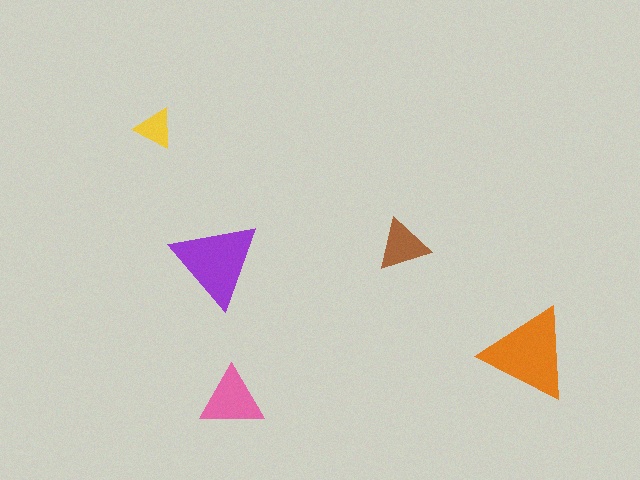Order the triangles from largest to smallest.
the orange one, the purple one, the pink one, the brown one, the yellow one.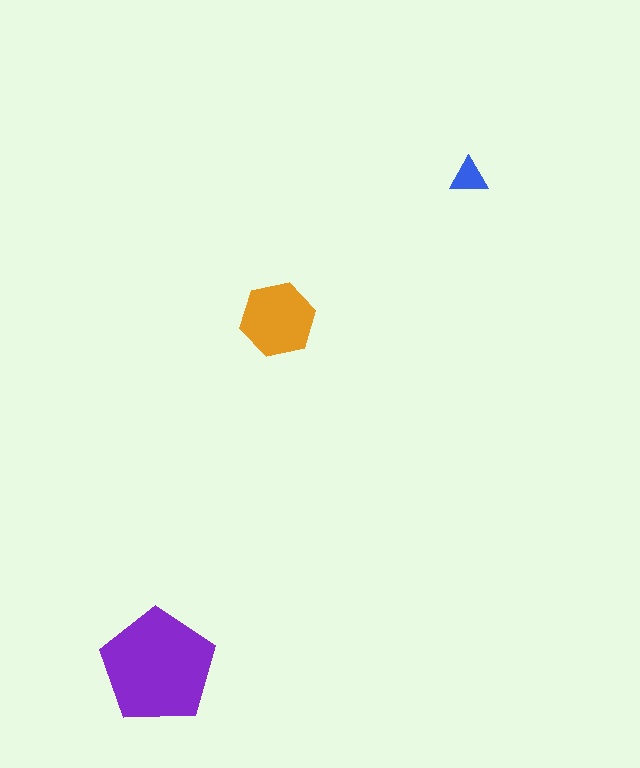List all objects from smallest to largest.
The blue triangle, the orange hexagon, the purple pentagon.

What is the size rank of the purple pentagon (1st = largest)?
1st.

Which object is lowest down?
The purple pentagon is bottommost.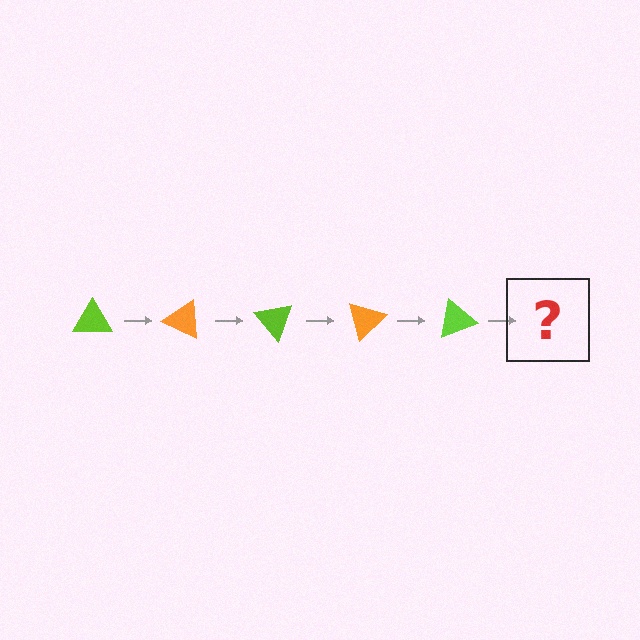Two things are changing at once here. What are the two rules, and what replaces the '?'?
The two rules are that it rotates 25 degrees each step and the color cycles through lime and orange. The '?' should be an orange triangle, rotated 125 degrees from the start.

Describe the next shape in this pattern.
It should be an orange triangle, rotated 125 degrees from the start.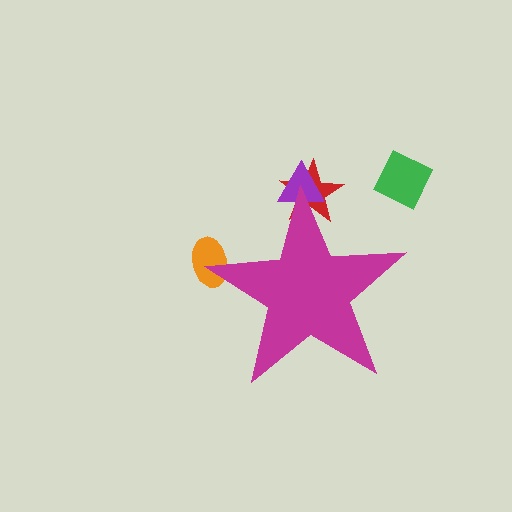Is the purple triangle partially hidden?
Yes, the purple triangle is partially hidden behind the magenta star.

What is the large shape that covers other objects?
A magenta star.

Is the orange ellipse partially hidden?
Yes, the orange ellipse is partially hidden behind the magenta star.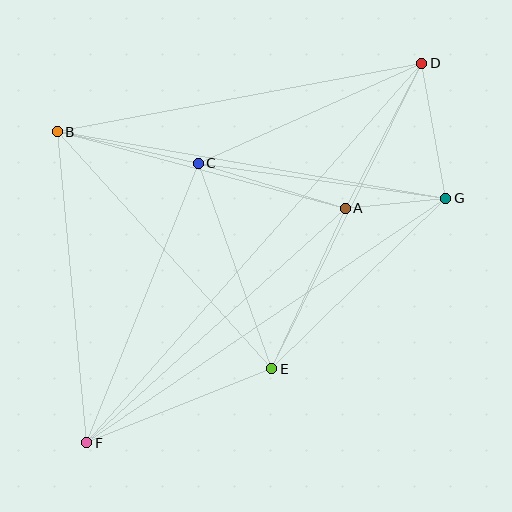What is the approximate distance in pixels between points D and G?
The distance between D and G is approximately 137 pixels.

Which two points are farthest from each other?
Points D and F are farthest from each other.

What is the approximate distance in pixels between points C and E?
The distance between C and E is approximately 218 pixels.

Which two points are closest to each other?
Points A and G are closest to each other.